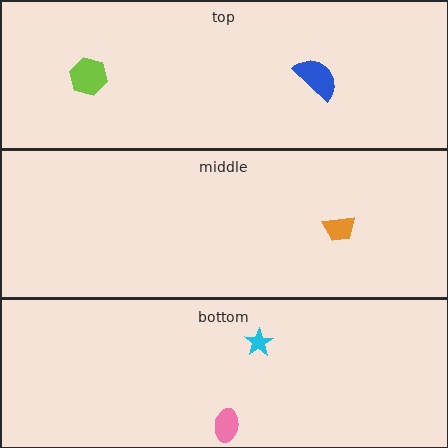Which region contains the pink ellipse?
The bottom region.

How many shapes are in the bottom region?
2.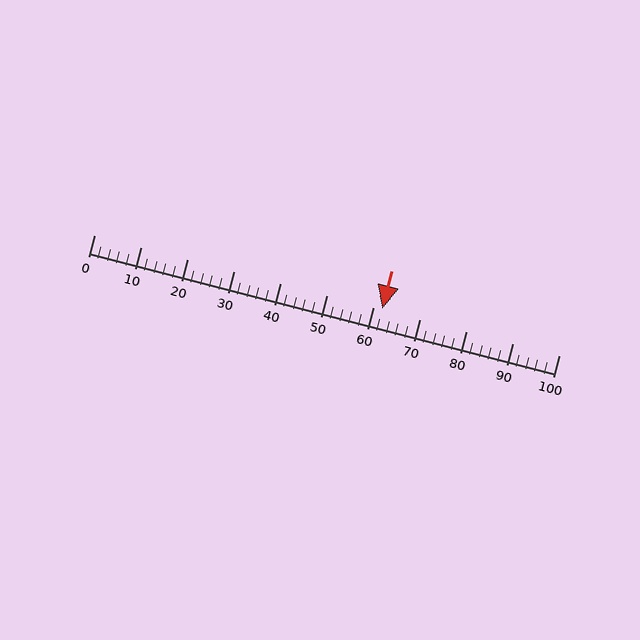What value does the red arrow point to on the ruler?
The red arrow points to approximately 62.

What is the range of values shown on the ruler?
The ruler shows values from 0 to 100.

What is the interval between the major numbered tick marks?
The major tick marks are spaced 10 units apart.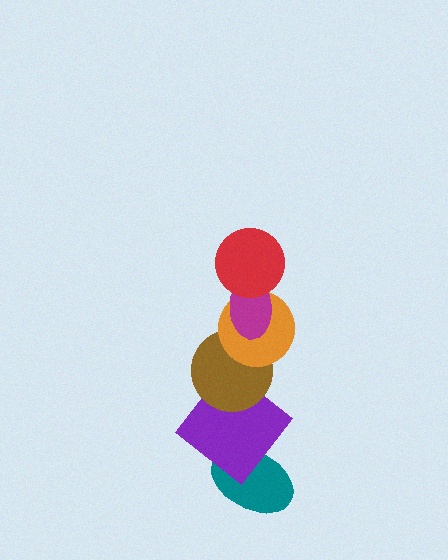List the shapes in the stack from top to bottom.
From top to bottom: the red circle, the magenta ellipse, the orange circle, the brown circle, the purple diamond, the teal ellipse.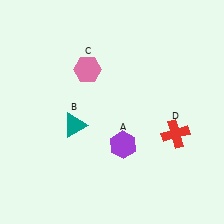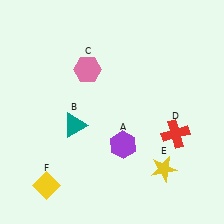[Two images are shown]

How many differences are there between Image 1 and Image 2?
There are 2 differences between the two images.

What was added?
A yellow star (E), a yellow diamond (F) were added in Image 2.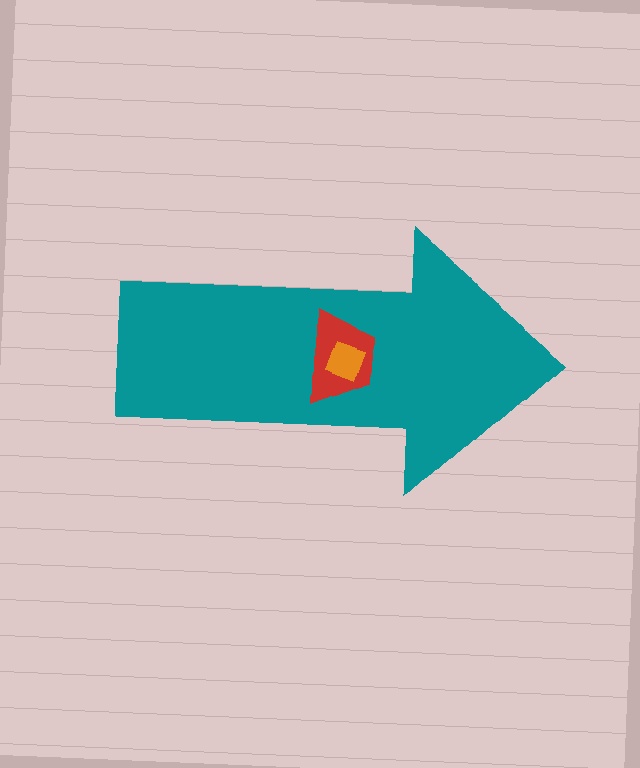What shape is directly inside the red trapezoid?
The orange diamond.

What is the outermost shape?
The teal arrow.